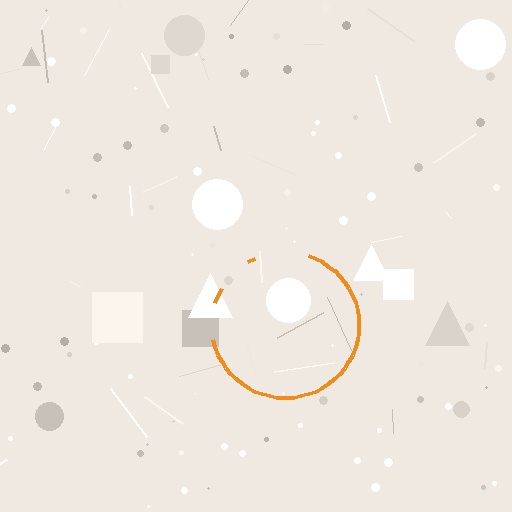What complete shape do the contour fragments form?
The contour fragments form a circle.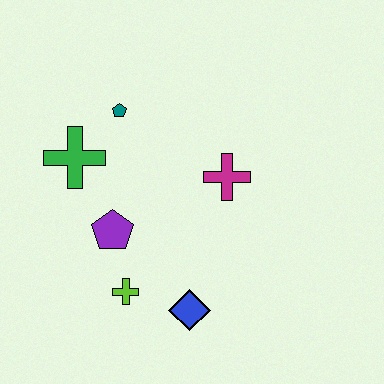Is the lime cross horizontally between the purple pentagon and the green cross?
No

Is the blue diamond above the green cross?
No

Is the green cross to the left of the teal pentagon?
Yes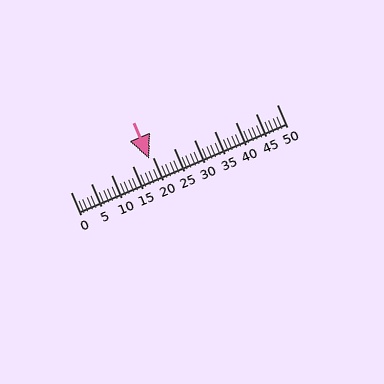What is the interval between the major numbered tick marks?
The major tick marks are spaced 5 units apart.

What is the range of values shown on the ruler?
The ruler shows values from 0 to 50.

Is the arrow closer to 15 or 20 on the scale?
The arrow is closer to 20.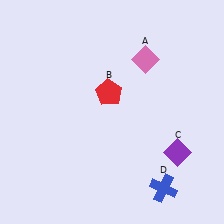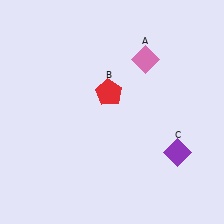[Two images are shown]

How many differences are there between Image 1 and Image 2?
There is 1 difference between the two images.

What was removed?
The blue cross (D) was removed in Image 2.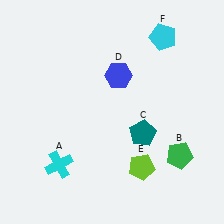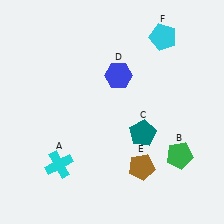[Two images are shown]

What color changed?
The pentagon (E) changed from lime in Image 1 to brown in Image 2.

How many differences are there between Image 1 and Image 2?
There is 1 difference between the two images.